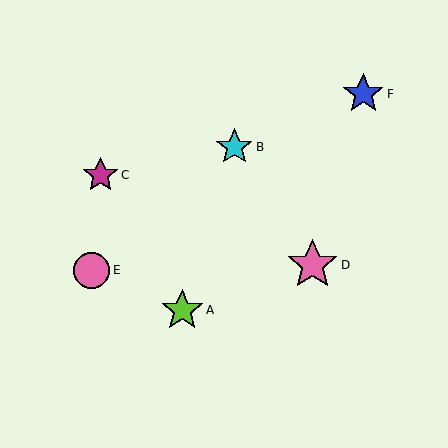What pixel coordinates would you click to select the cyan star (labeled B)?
Click at (234, 147) to select the cyan star B.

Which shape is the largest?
The pink star (labeled D) is the largest.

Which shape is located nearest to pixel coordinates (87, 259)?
The pink circle (labeled E) at (92, 270) is nearest to that location.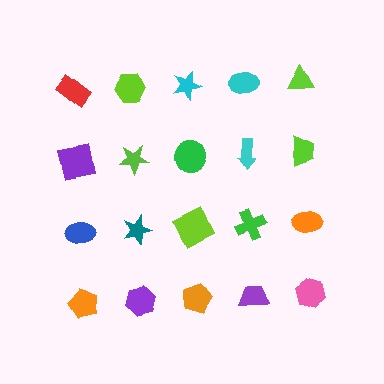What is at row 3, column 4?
A green cross.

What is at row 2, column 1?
A purple square.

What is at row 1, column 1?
A red rectangle.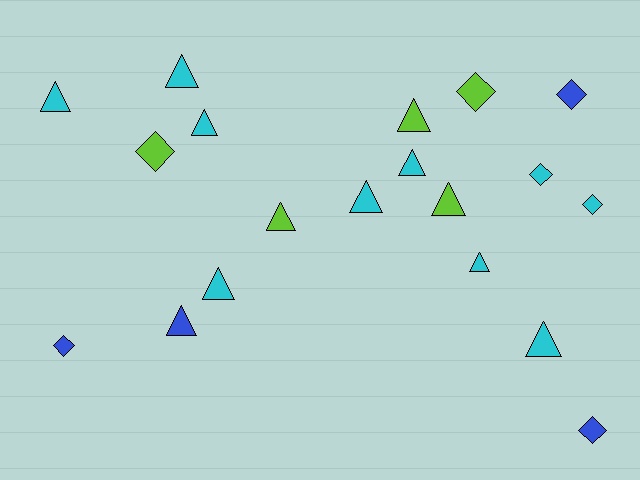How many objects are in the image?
There are 19 objects.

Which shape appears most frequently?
Triangle, with 12 objects.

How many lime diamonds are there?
There are 2 lime diamonds.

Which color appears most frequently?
Cyan, with 10 objects.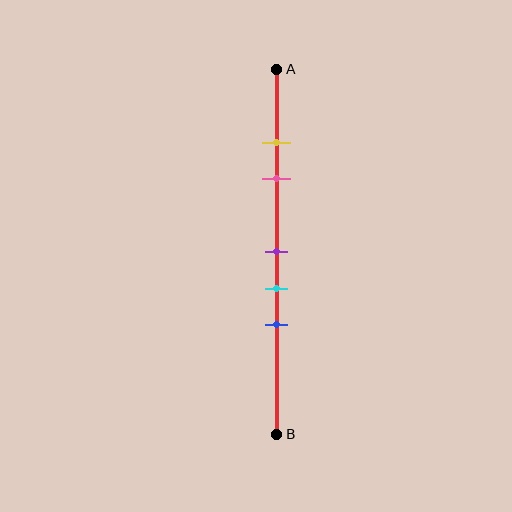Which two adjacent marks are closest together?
The yellow and pink marks are the closest adjacent pair.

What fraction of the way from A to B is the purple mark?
The purple mark is approximately 50% (0.5) of the way from A to B.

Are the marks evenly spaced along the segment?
No, the marks are not evenly spaced.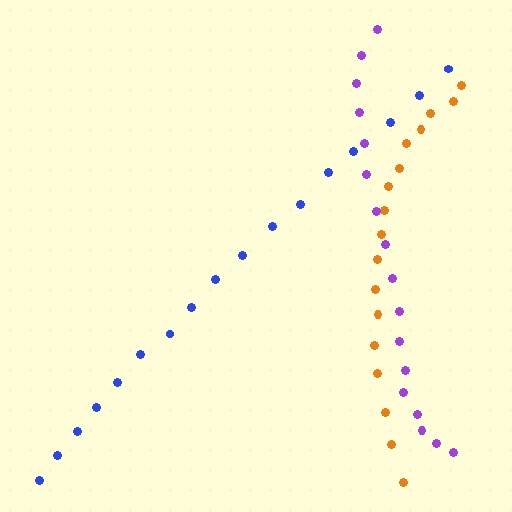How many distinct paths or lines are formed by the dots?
There are 3 distinct paths.